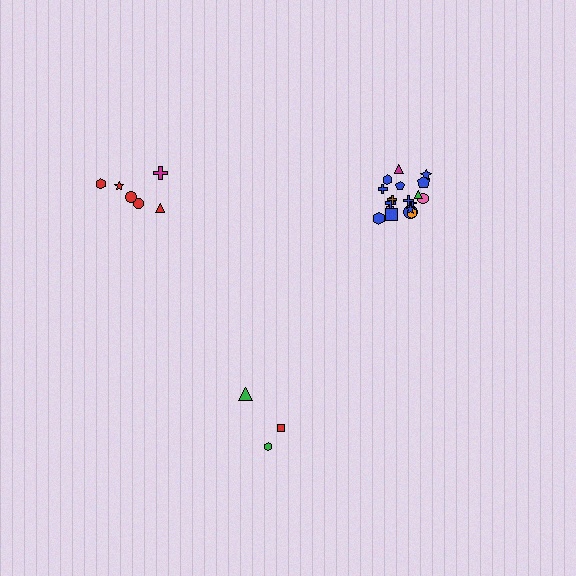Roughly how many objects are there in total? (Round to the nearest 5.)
Roughly 25 objects in total.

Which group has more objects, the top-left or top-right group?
The top-right group.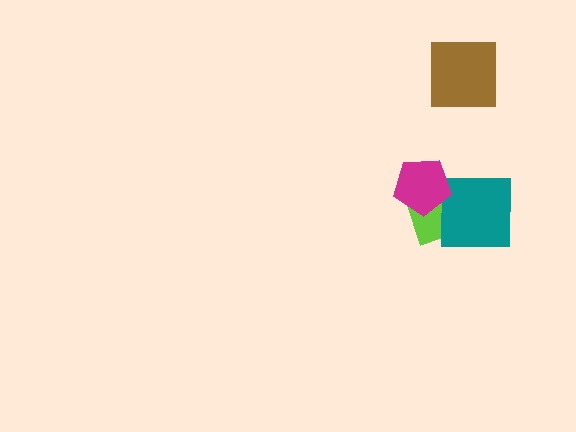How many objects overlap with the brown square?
0 objects overlap with the brown square.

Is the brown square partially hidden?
No, no other shape covers it.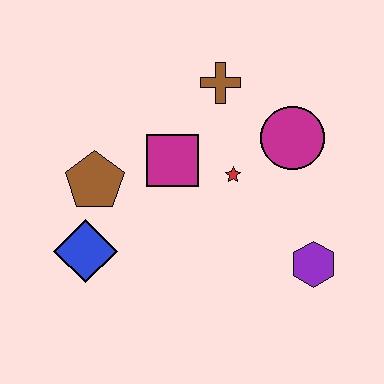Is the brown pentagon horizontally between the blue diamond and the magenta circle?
Yes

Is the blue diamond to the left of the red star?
Yes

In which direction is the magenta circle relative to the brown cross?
The magenta circle is to the right of the brown cross.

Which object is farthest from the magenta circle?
The blue diamond is farthest from the magenta circle.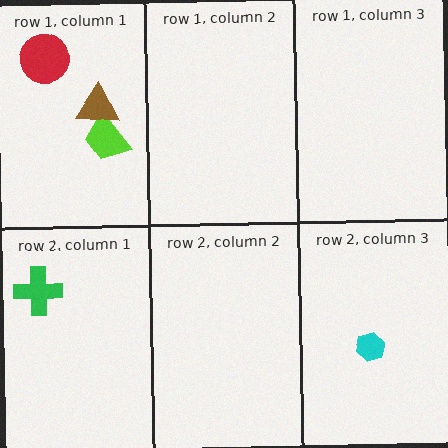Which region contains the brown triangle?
The row 1, column 1 region.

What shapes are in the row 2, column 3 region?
The cyan hexagon.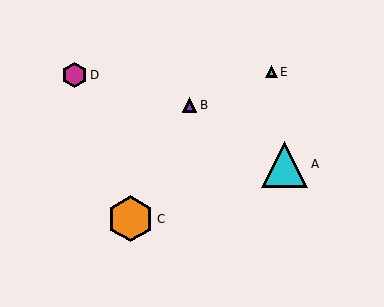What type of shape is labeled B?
Shape B is a purple triangle.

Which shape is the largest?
The orange hexagon (labeled C) is the largest.